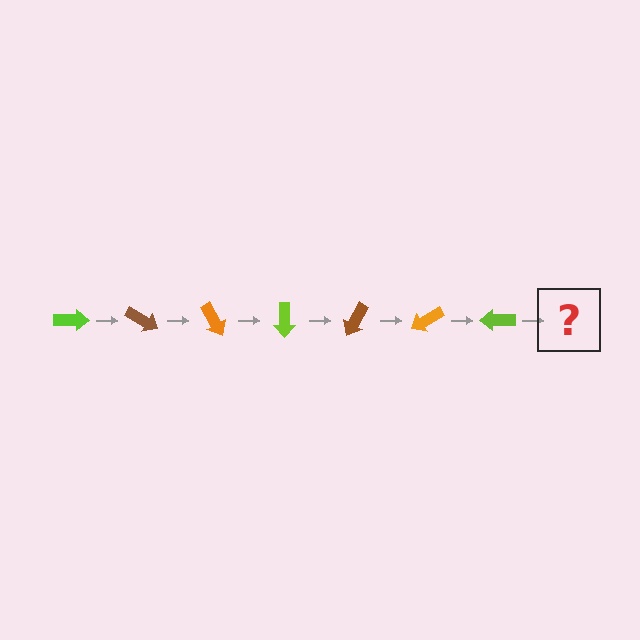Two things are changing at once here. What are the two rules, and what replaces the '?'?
The two rules are that it rotates 30 degrees each step and the color cycles through lime, brown, and orange. The '?' should be a brown arrow, rotated 210 degrees from the start.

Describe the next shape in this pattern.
It should be a brown arrow, rotated 210 degrees from the start.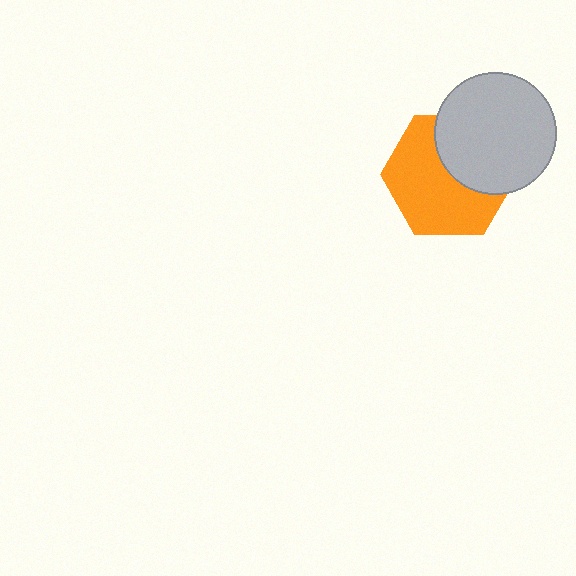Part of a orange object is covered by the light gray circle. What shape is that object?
It is a hexagon.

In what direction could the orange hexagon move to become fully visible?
The orange hexagon could move toward the lower-left. That would shift it out from behind the light gray circle entirely.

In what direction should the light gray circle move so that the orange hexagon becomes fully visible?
The light gray circle should move toward the upper-right. That is the shortest direction to clear the overlap and leave the orange hexagon fully visible.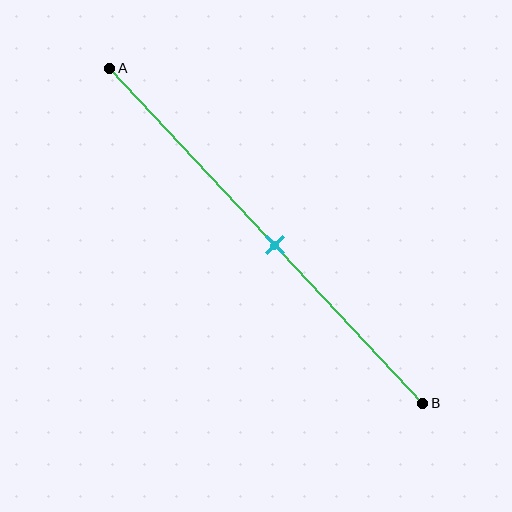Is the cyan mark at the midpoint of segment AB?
Yes, the mark is approximately at the midpoint.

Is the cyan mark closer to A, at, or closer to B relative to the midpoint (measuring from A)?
The cyan mark is approximately at the midpoint of segment AB.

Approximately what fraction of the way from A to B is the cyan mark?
The cyan mark is approximately 55% of the way from A to B.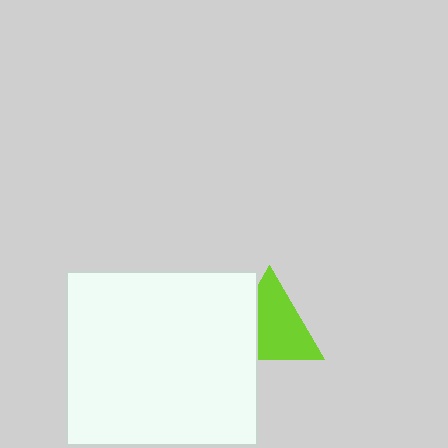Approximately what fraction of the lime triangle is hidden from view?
Roughly 30% of the lime triangle is hidden behind the white rectangle.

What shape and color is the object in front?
The object in front is a white rectangle.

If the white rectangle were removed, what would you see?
You would see the complete lime triangle.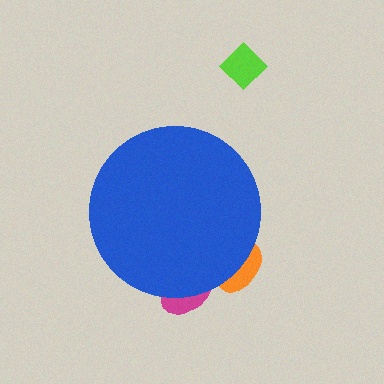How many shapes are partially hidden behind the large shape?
2 shapes are partially hidden.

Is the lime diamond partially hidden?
No, the lime diamond is fully visible.